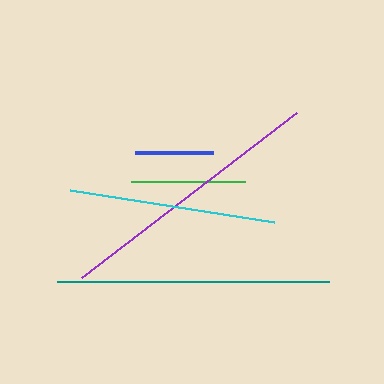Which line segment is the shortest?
The blue line is the shortest at approximately 78 pixels.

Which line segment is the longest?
The teal line is the longest at approximately 272 pixels.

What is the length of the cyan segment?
The cyan segment is approximately 206 pixels long.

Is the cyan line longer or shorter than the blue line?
The cyan line is longer than the blue line.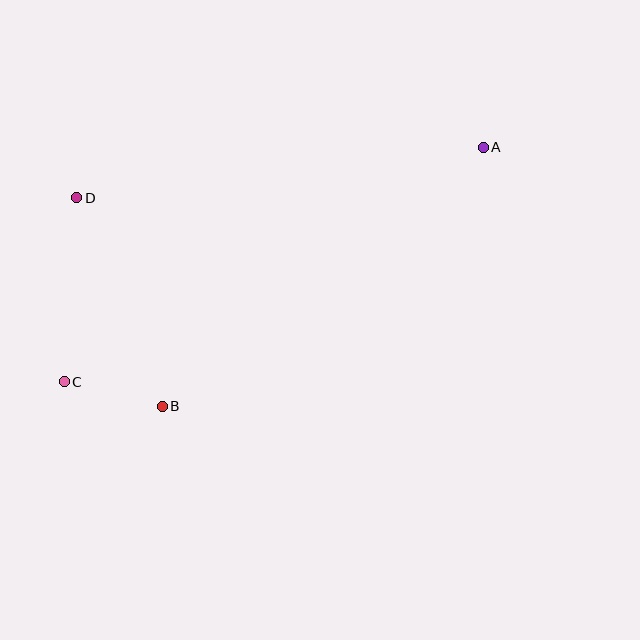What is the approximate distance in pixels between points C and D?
The distance between C and D is approximately 184 pixels.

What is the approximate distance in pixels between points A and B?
The distance between A and B is approximately 413 pixels.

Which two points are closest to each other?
Points B and C are closest to each other.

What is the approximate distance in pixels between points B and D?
The distance between B and D is approximately 225 pixels.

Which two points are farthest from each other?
Points A and C are farthest from each other.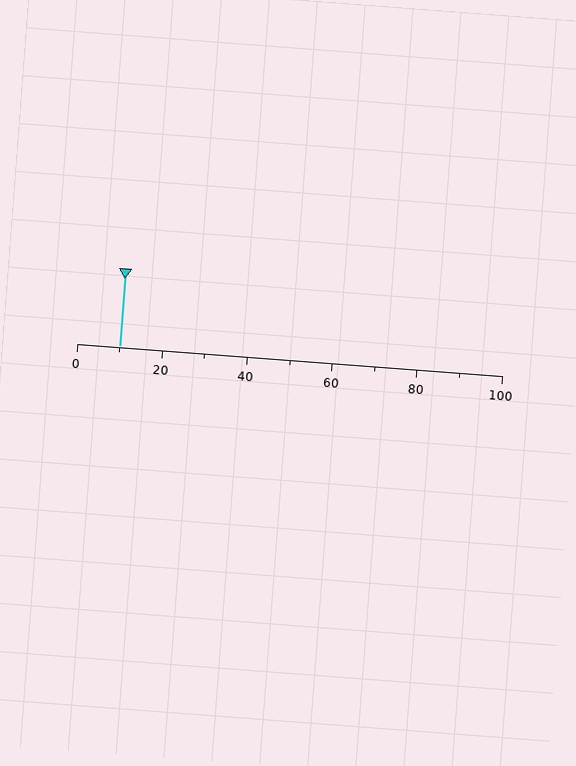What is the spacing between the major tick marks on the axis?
The major ticks are spaced 20 apart.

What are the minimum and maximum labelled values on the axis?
The axis runs from 0 to 100.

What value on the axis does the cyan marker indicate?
The marker indicates approximately 10.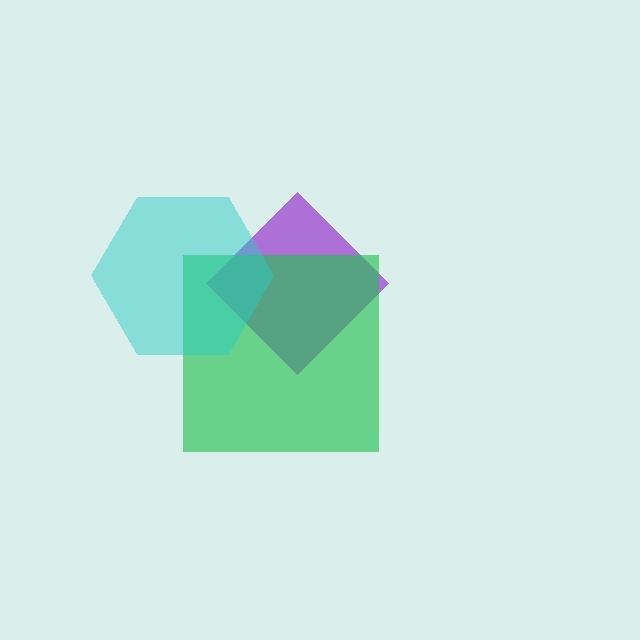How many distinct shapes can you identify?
There are 3 distinct shapes: a purple diamond, a green square, a cyan hexagon.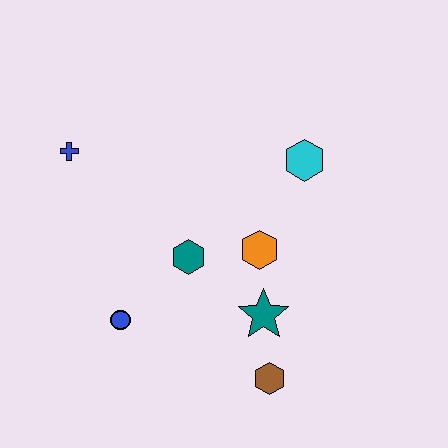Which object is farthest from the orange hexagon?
The blue cross is farthest from the orange hexagon.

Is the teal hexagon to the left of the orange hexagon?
Yes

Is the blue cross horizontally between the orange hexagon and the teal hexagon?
No